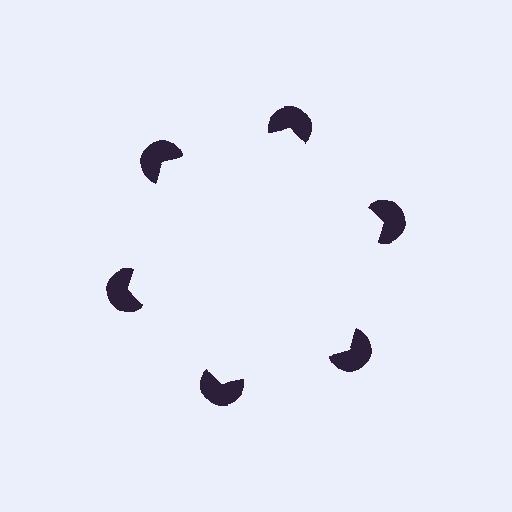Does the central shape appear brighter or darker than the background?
It typically appears slightly brighter than the background, even though no actual brightness change is drawn.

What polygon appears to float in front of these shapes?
An illusory hexagon — its edges are inferred from the aligned wedge cuts in the pac-man discs, not physically drawn.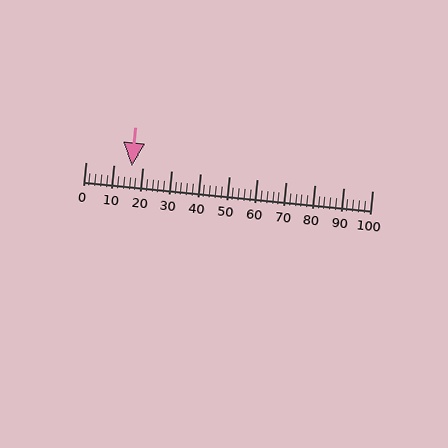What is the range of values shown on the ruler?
The ruler shows values from 0 to 100.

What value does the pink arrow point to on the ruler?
The pink arrow points to approximately 16.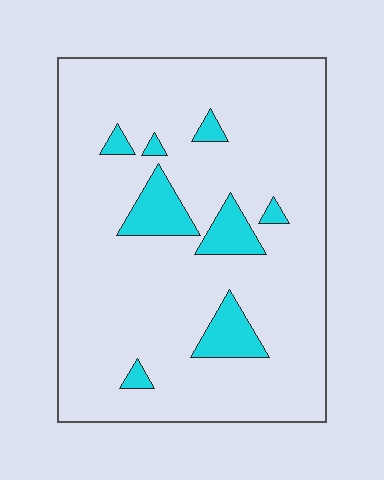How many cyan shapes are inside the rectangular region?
8.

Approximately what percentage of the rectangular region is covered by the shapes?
Approximately 10%.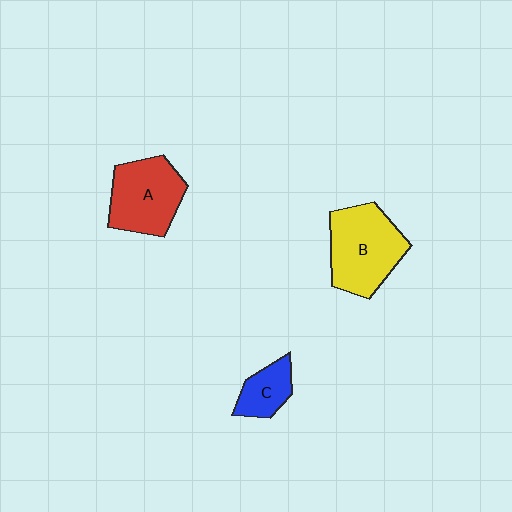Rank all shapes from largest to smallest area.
From largest to smallest: B (yellow), A (red), C (blue).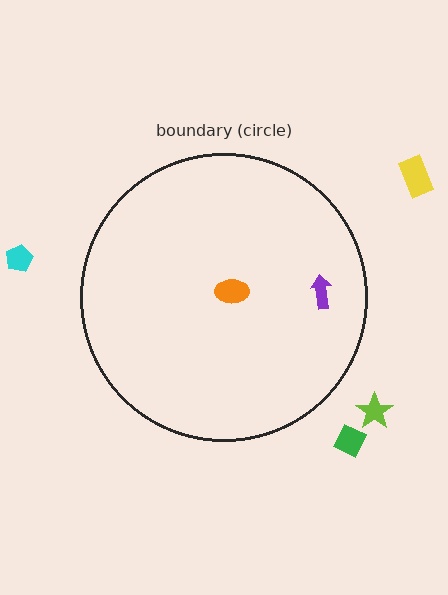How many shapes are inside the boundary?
2 inside, 4 outside.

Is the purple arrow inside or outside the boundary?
Inside.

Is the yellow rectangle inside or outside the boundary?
Outside.